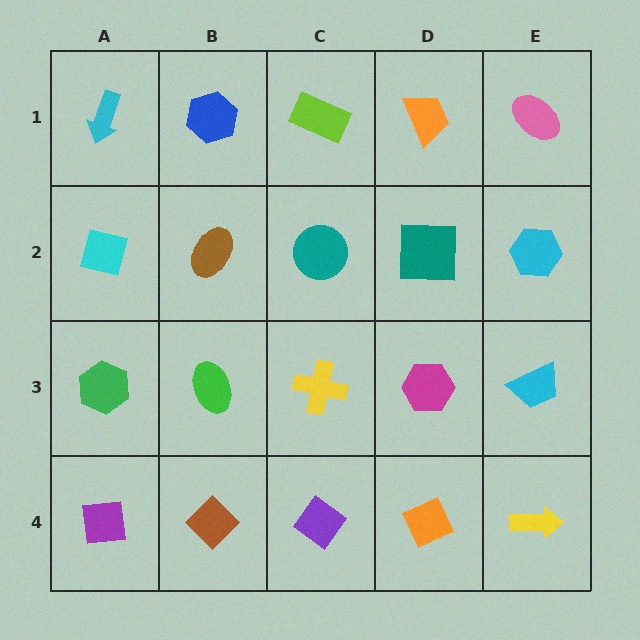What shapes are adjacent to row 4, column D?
A magenta hexagon (row 3, column D), a purple diamond (row 4, column C), a yellow arrow (row 4, column E).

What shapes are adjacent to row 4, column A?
A green hexagon (row 3, column A), a brown diamond (row 4, column B).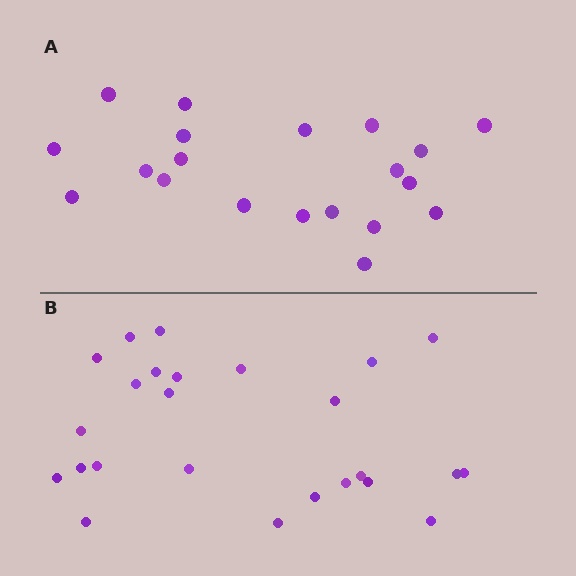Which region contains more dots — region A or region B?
Region B (the bottom region) has more dots.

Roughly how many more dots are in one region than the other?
Region B has about 5 more dots than region A.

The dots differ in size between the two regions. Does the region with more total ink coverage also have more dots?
No. Region A has more total ink coverage because its dots are larger, but region B actually contains more individual dots. Total area can be misleading — the number of items is what matters here.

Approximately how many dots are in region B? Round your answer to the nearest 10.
About 20 dots. (The exact count is 25, which rounds to 20.)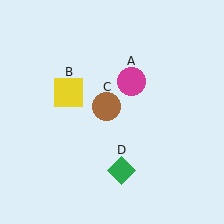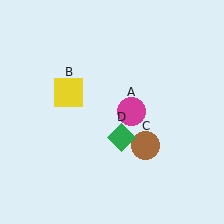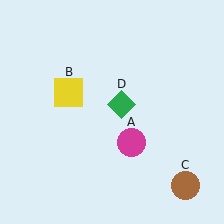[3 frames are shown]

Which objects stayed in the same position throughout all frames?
Yellow square (object B) remained stationary.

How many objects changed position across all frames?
3 objects changed position: magenta circle (object A), brown circle (object C), green diamond (object D).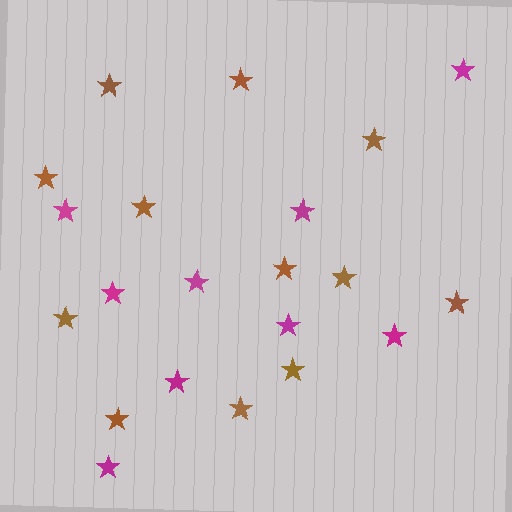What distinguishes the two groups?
There are 2 groups: one group of brown stars (12) and one group of magenta stars (9).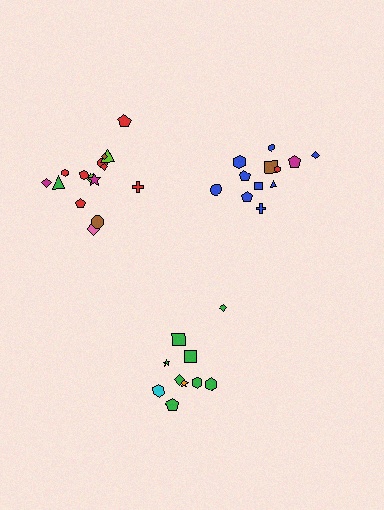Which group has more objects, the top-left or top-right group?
The top-left group.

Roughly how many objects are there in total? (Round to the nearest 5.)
Roughly 35 objects in total.